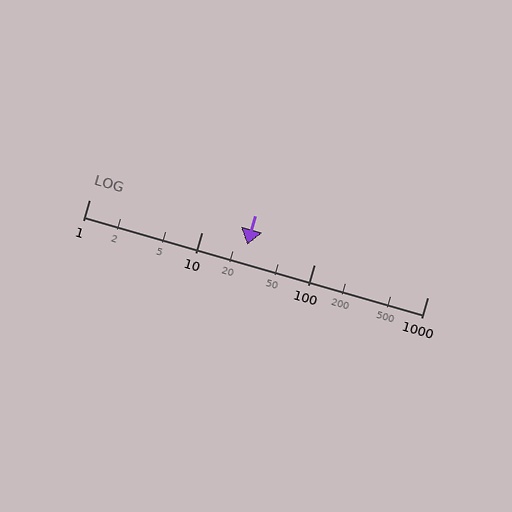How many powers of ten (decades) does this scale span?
The scale spans 3 decades, from 1 to 1000.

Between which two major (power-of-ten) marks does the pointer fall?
The pointer is between 10 and 100.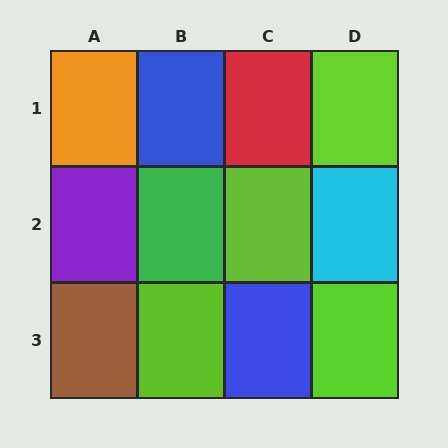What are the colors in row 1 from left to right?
Orange, blue, red, lime.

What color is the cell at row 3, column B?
Lime.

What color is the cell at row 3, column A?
Brown.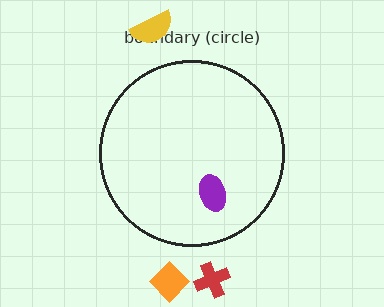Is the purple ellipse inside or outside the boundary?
Inside.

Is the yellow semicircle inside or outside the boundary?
Outside.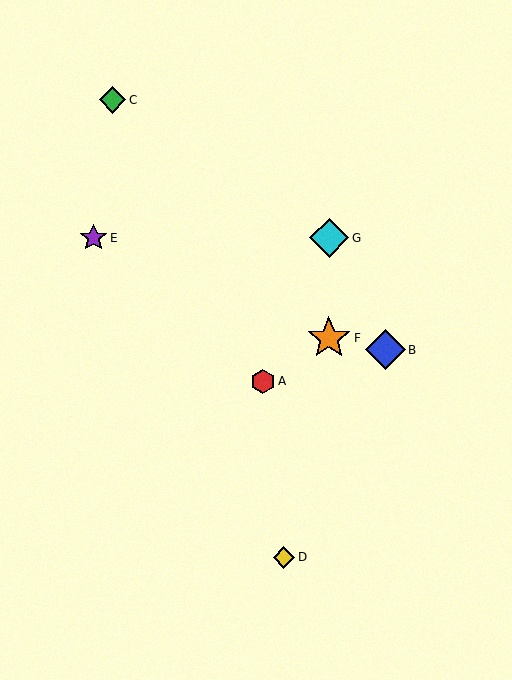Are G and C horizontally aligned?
No, G is at y≈238 and C is at y≈100.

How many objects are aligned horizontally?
2 objects (E, G) are aligned horizontally.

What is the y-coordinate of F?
Object F is at y≈338.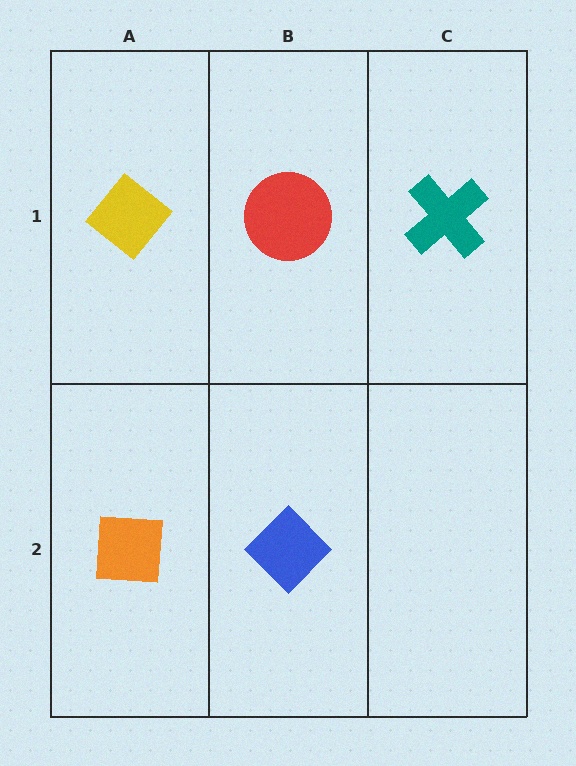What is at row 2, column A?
An orange square.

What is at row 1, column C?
A teal cross.